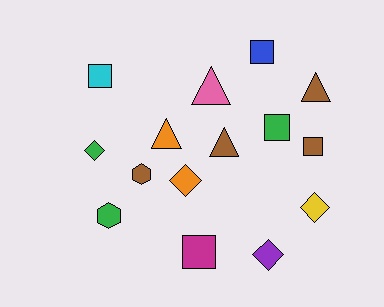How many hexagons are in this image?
There are 2 hexagons.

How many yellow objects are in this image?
There is 1 yellow object.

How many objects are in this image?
There are 15 objects.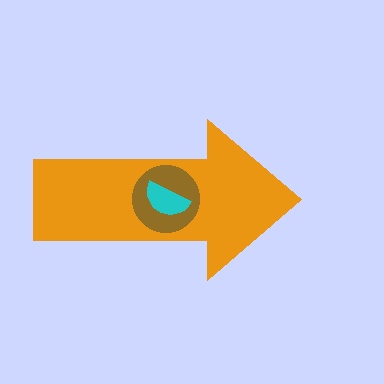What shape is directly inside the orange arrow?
The brown circle.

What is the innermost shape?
The cyan semicircle.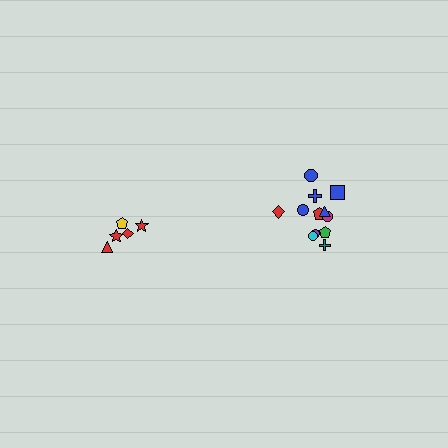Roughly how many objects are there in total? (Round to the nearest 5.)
Roughly 15 objects in total.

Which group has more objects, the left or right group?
The right group.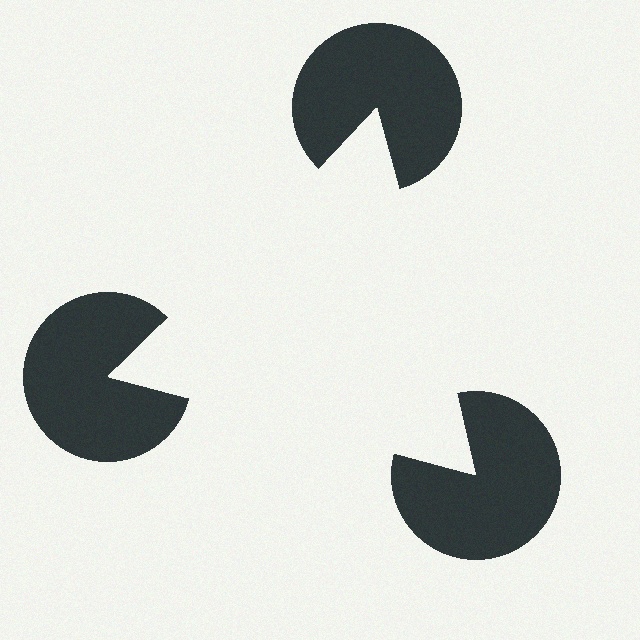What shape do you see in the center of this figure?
An illusory triangle — its edges are inferred from the aligned wedge cuts in the pac-man discs, not physically drawn.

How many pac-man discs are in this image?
There are 3 — one at each vertex of the illusory triangle.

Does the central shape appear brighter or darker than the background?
It typically appears slightly brighter than the background, even though no actual brightness change is drawn.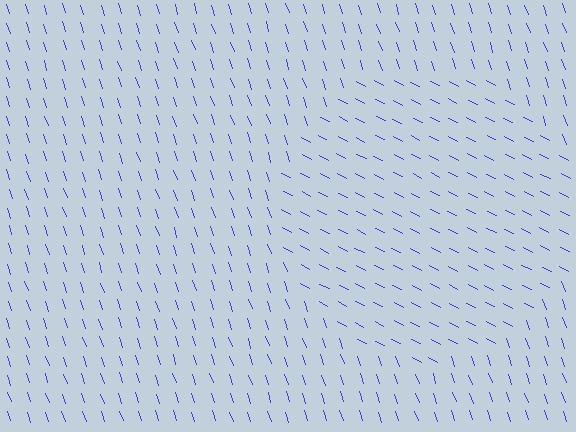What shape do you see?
I see a circle.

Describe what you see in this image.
The image is filled with small blue line segments. A circle region in the image has lines oriented differently from the surrounding lines, creating a visible texture boundary.